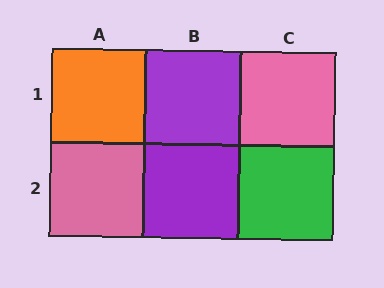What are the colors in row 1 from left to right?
Orange, purple, pink.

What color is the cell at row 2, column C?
Green.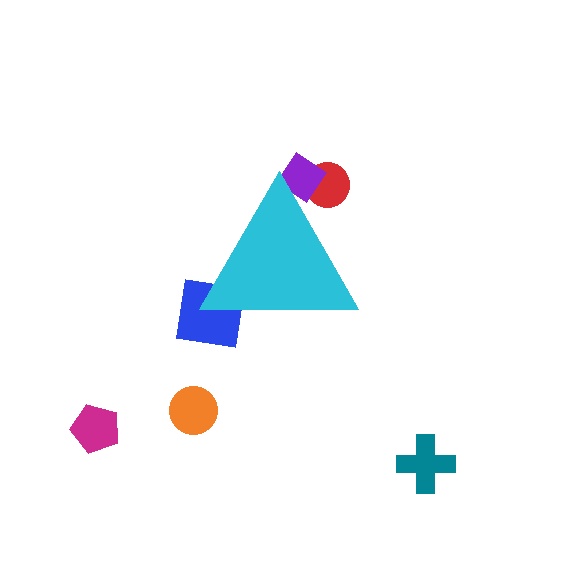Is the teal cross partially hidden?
No, the teal cross is fully visible.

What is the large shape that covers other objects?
A cyan triangle.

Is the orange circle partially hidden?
No, the orange circle is fully visible.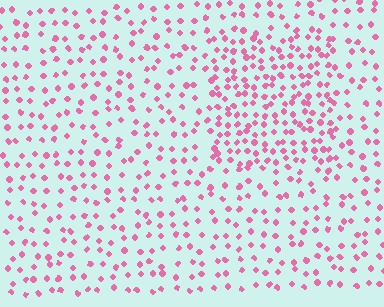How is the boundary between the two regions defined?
The boundary is defined by a change in element density (approximately 1.9x ratio). All elements are the same color, size, and shape.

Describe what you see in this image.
The image contains small pink elements arranged at two different densities. A rectangle-shaped region is visible where the elements are more densely packed than the surrounding area.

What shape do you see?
I see a rectangle.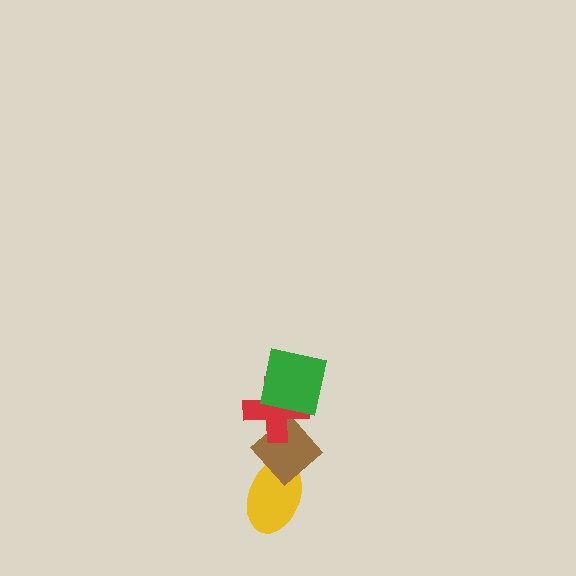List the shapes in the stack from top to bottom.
From top to bottom: the green square, the red cross, the brown diamond, the yellow ellipse.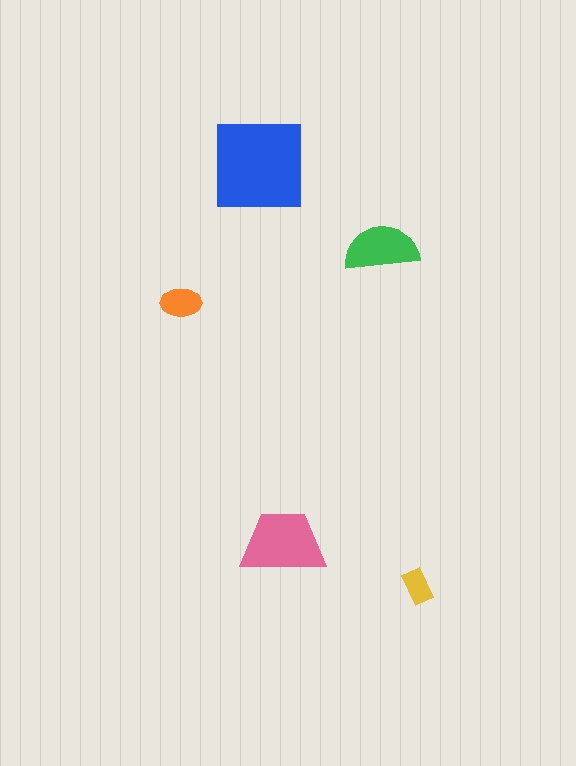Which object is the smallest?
The yellow rectangle.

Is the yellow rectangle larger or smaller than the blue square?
Smaller.